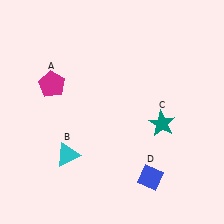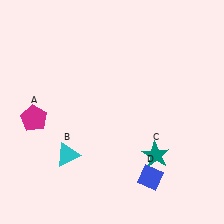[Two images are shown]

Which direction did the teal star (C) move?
The teal star (C) moved down.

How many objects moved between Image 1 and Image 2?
2 objects moved between the two images.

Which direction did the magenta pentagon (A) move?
The magenta pentagon (A) moved down.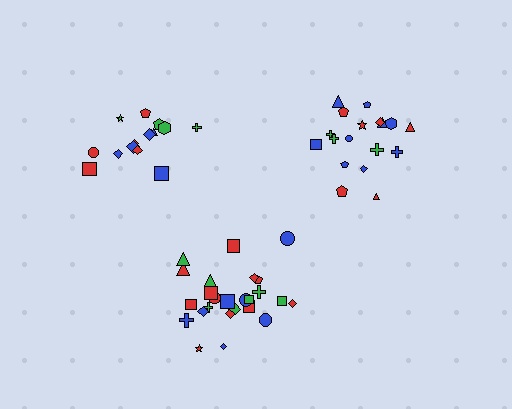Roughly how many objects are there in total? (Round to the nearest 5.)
Roughly 60 objects in total.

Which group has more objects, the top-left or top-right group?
The top-right group.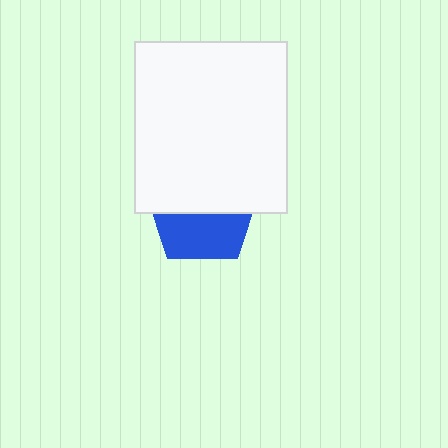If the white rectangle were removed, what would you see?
You would see the complete blue pentagon.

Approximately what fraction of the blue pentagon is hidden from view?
Roughly 55% of the blue pentagon is hidden behind the white rectangle.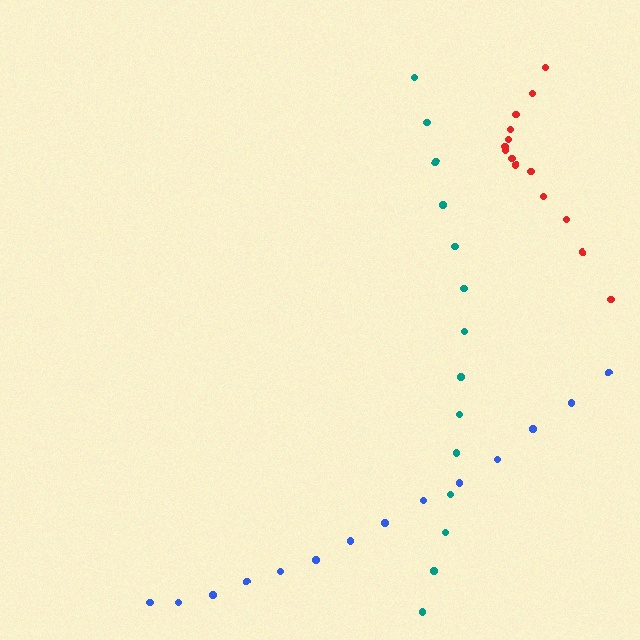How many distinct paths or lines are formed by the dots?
There are 3 distinct paths.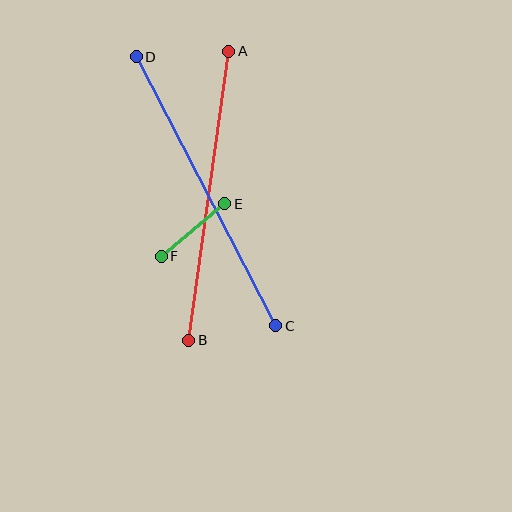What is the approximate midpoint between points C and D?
The midpoint is at approximately (206, 191) pixels.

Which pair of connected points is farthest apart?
Points C and D are farthest apart.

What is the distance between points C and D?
The distance is approximately 303 pixels.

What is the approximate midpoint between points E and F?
The midpoint is at approximately (193, 230) pixels.